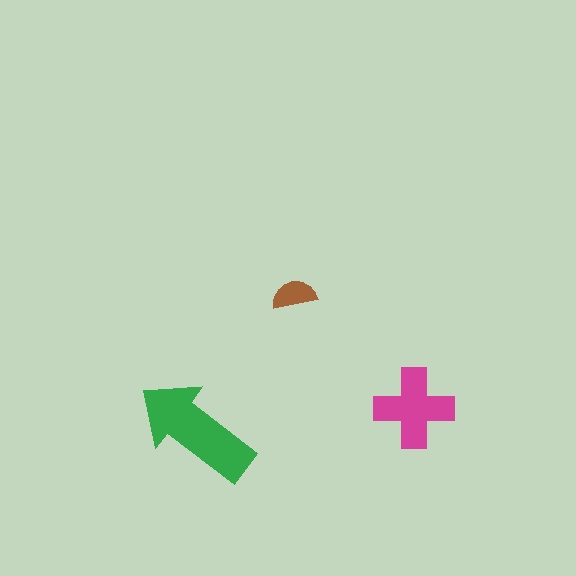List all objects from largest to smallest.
The green arrow, the magenta cross, the brown semicircle.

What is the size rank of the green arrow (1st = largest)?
1st.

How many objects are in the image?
There are 3 objects in the image.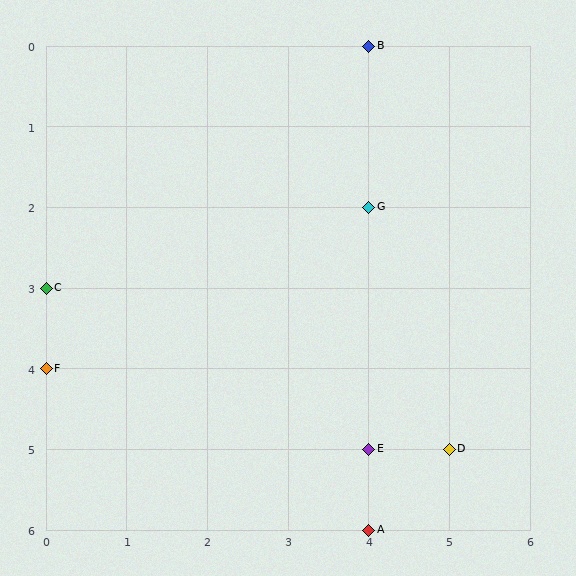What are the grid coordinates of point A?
Point A is at grid coordinates (4, 6).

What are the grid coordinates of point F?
Point F is at grid coordinates (0, 4).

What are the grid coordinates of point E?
Point E is at grid coordinates (4, 5).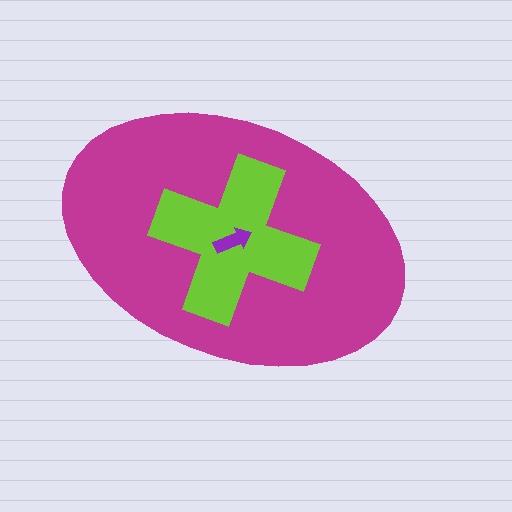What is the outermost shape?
The magenta ellipse.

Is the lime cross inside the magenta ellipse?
Yes.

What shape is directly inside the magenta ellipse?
The lime cross.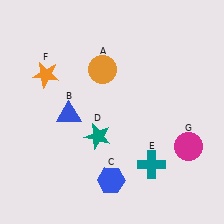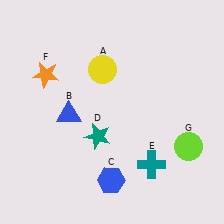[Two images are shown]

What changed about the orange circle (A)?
In Image 1, A is orange. In Image 2, it changed to yellow.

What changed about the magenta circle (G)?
In Image 1, G is magenta. In Image 2, it changed to lime.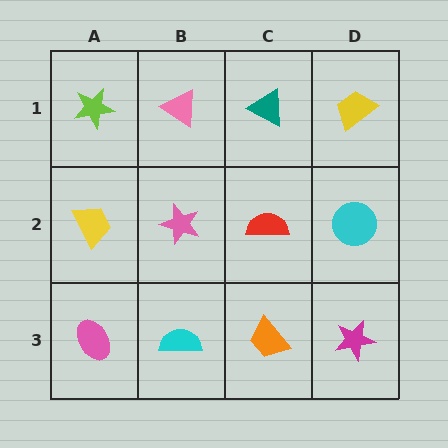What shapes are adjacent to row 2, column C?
A teal triangle (row 1, column C), an orange trapezoid (row 3, column C), a pink star (row 2, column B), a cyan circle (row 2, column D).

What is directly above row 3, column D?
A cyan circle.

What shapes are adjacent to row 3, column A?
A yellow trapezoid (row 2, column A), a cyan semicircle (row 3, column B).